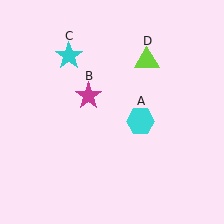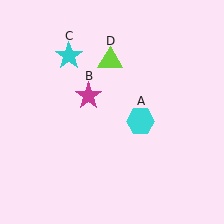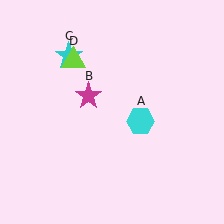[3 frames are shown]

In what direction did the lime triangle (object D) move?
The lime triangle (object D) moved left.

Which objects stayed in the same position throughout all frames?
Cyan hexagon (object A) and magenta star (object B) and cyan star (object C) remained stationary.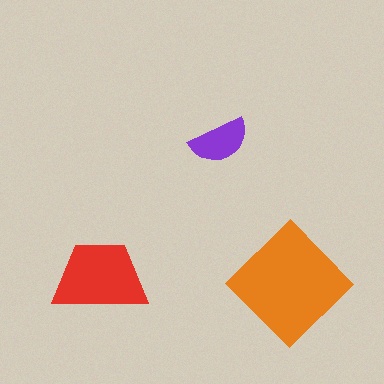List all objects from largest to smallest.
The orange diamond, the red trapezoid, the purple semicircle.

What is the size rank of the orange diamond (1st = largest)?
1st.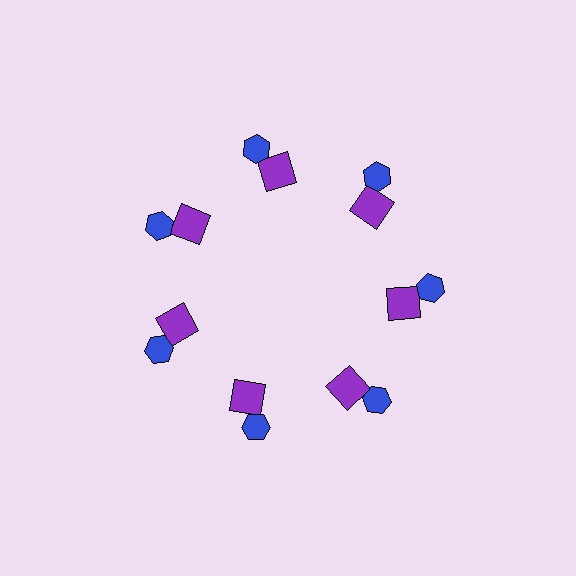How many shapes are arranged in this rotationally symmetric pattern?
There are 14 shapes, arranged in 7 groups of 2.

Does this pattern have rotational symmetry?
Yes, this pattern has 7-fold rotational symmetry. It looks the same after rotating 51 degrees around the center.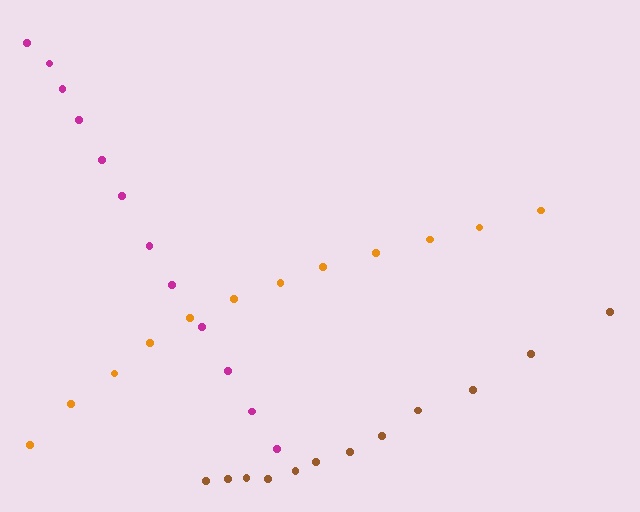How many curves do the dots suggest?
There are 3 distinct paths.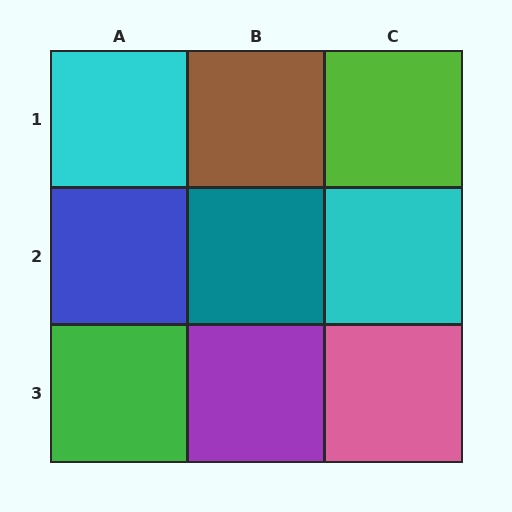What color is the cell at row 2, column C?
Cyan.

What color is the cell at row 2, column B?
Teal.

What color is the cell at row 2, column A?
Blue.